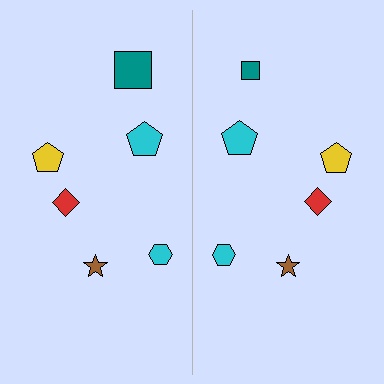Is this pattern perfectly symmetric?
No, the pattern is not perfectly symmetric. The teal square on the right side has a different size than its mirror counterpart.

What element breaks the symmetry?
The teal square on the right side has a different size than its mirror counterpart.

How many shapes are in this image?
There are 12 shapes in this image.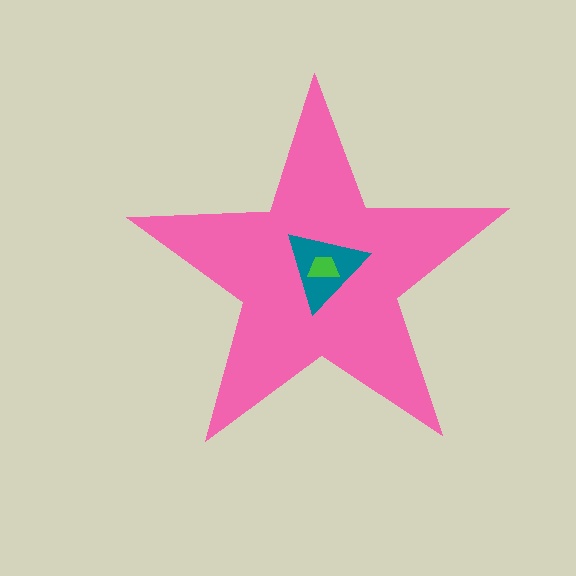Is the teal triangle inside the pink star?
Yes.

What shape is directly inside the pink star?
The teal triangle.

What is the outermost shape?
The pink star.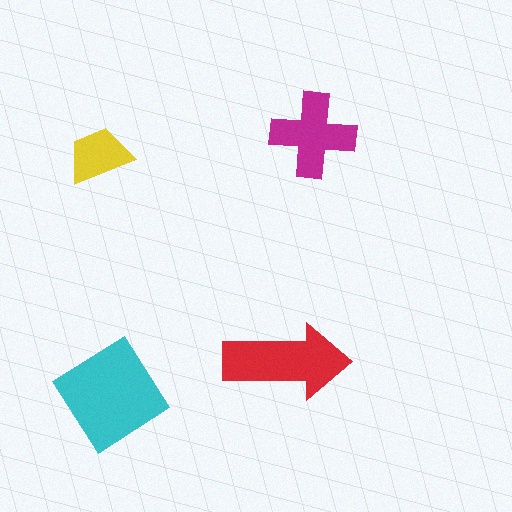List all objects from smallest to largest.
The yellow trapezoid, the magenta cross, the red arrow, the cyan diamond.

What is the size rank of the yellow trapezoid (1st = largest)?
4th.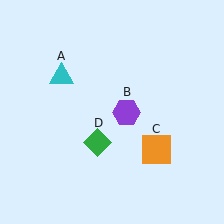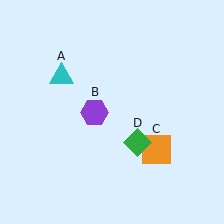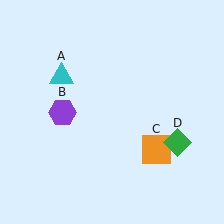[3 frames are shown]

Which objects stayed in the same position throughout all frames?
Cyan triangle (object A) and orange square (object C) remained stationary.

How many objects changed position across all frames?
2 objects changed position: purple hexagon (object B), green diamond (object D).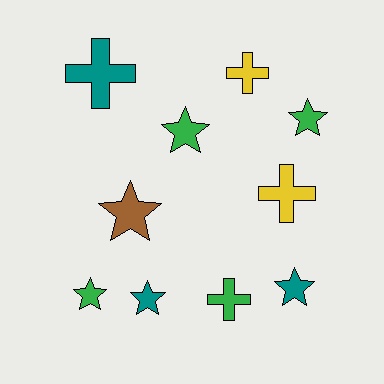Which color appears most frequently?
Green, with 4 objects.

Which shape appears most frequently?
Star, with 6 objects.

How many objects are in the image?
There are 10 objects.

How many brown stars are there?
There is 1 brown star.